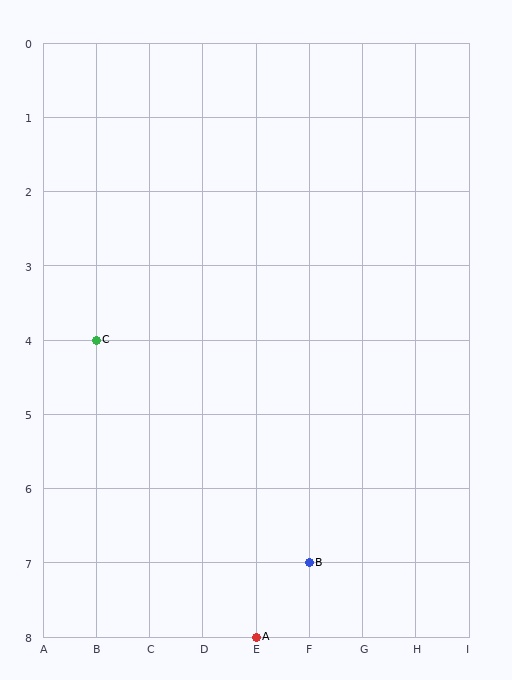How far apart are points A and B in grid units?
Points A and B are 1 column and 1 row apart (about 1.4 grid units diagonally).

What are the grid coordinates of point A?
Point A is at grid coordinates (E, 8).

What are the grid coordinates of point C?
Point C is at grid coordinates (B, 4).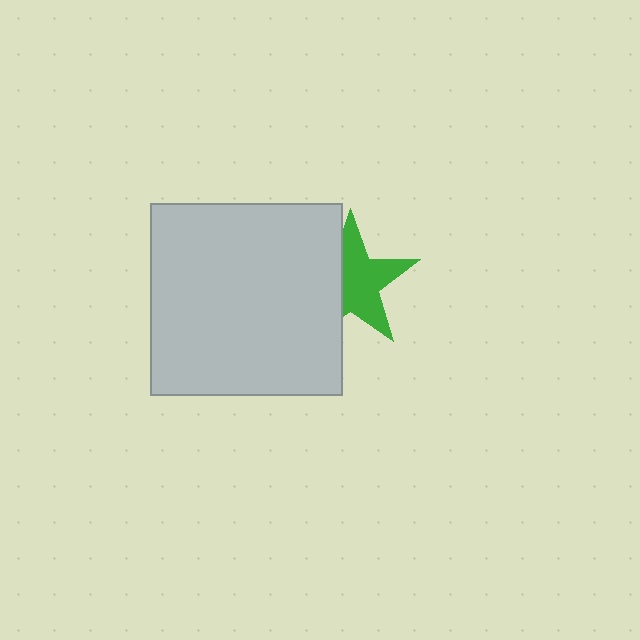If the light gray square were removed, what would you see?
You would see the complete green star.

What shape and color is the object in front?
The object in front is a light gray square.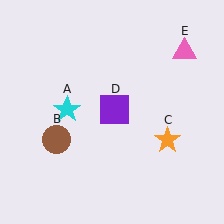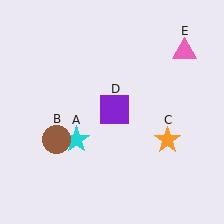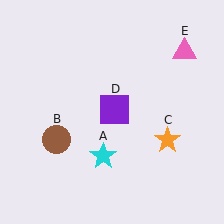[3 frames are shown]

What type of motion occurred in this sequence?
The cyan star (object A) rotated counterclockwise around the center of the scene.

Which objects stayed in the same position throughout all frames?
Brown circle (object B) and orange star (object C) and purple square (object D) and pink triangle (object E) remained stationary.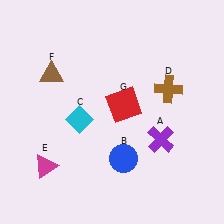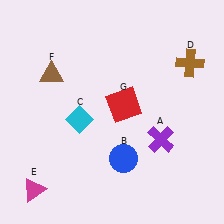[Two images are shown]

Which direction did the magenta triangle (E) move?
The magenta triangle (E) moved down.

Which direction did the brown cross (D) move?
The brown cross (D) moved up.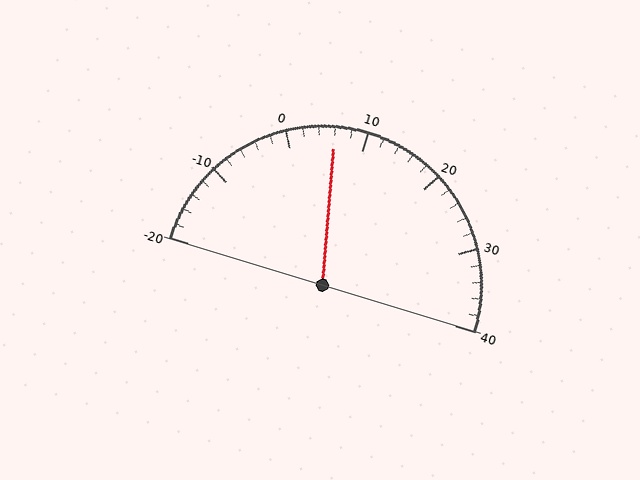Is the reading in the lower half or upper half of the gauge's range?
The reading is in the lower half of the range (-20 to 40).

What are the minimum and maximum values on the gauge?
The gauge ranges from -20 to 40.